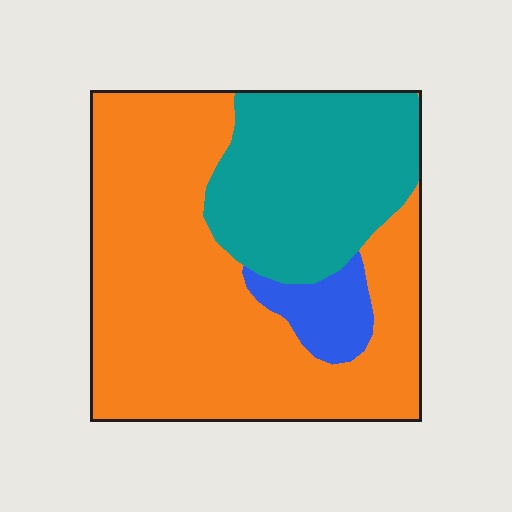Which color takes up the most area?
Orange, at roughly 65%.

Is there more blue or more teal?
Teal.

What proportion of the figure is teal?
Teal takes up about one third (1/3) of the figure.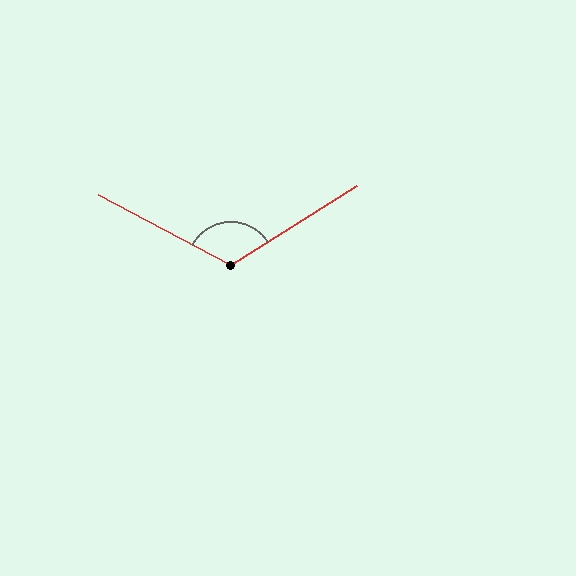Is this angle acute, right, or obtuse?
It is obtuse.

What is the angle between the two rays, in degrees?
Approximately 120 degrees.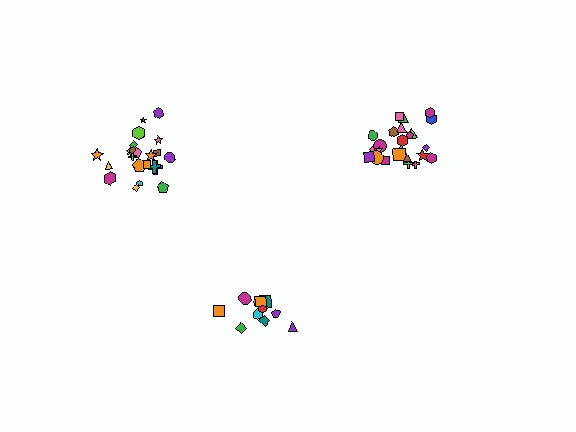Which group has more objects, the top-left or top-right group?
The top-right group.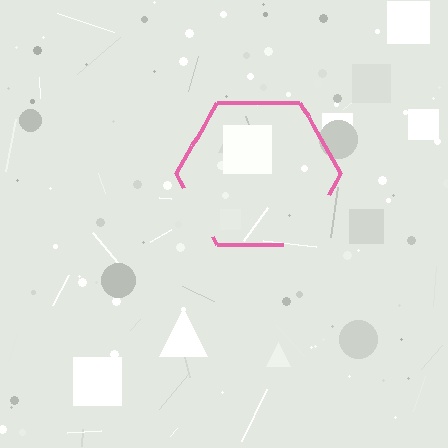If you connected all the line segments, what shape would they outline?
They would outline a hexagon.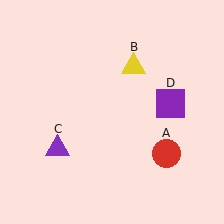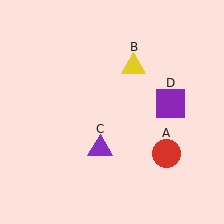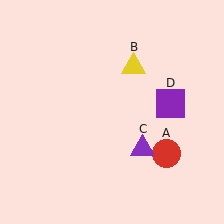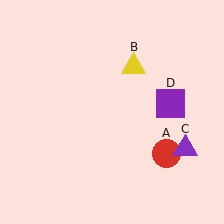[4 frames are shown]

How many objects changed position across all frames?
1 object changed position: purple triangle (object C).